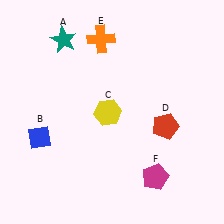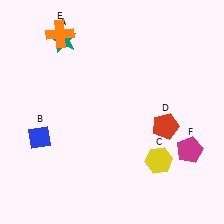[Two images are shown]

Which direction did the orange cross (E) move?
The orange cross (E) moved left.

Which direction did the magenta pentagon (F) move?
The magenta pentagon (F) moved right.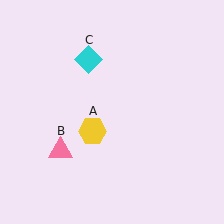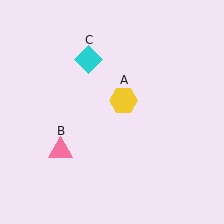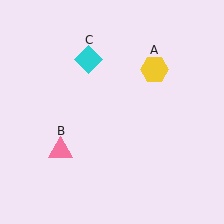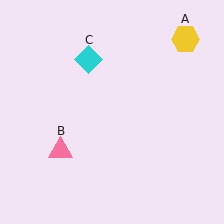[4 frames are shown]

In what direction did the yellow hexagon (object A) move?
The yellow hexagon (object A) moved up and to the right.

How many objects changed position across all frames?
1 object changed position: yellow hexagon (object A).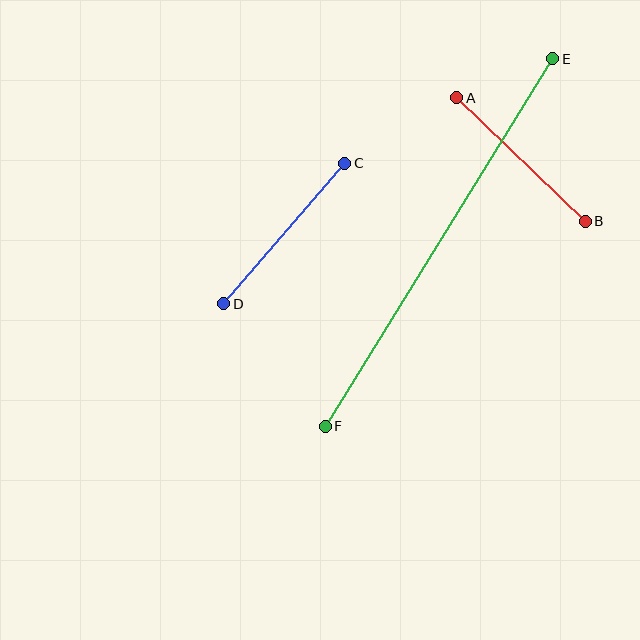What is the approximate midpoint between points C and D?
The midpoint is at approximately (284, 234) pixels.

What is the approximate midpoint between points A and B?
The midpoint is at approximately (521, 160) pixels.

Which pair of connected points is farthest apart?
Points E and F are farthest apart.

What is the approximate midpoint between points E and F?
The midpoint is at approximately (439, 243) pixels.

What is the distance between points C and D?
The distance is approximately 185 pixels.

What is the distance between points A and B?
The distance is approximately 178 pixels.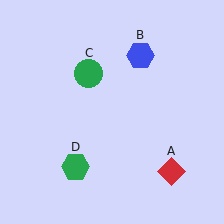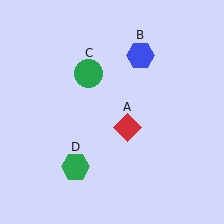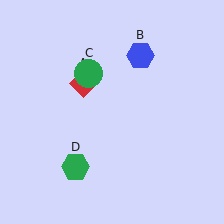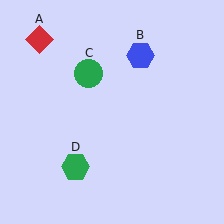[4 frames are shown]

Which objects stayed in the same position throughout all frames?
Blue hexagon (object B) and green circle (object C) and green hexagon (object D) remained stationary.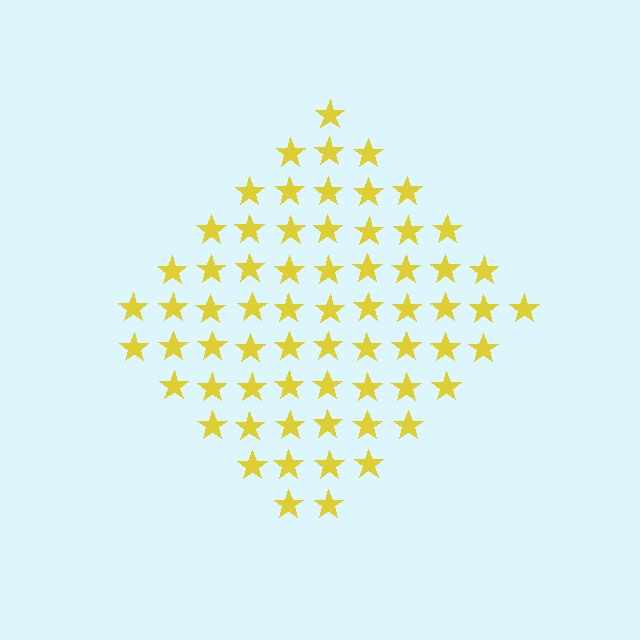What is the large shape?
The large shape is a diamond.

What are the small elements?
The small elements are stars.